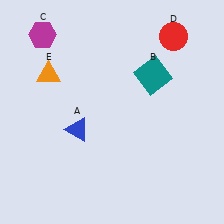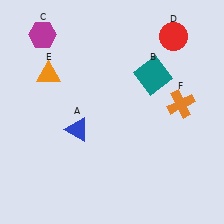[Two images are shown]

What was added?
An orange cross (F) was added in Image 2.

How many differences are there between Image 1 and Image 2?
There is 1 difference between the two images.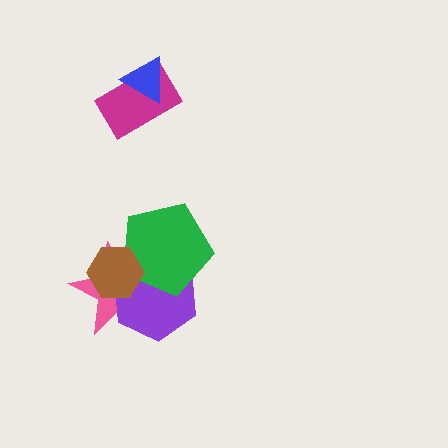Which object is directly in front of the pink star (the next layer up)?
The purple hexagon is directly in front of the pink star.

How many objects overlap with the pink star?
3 objects overlap with the pink star.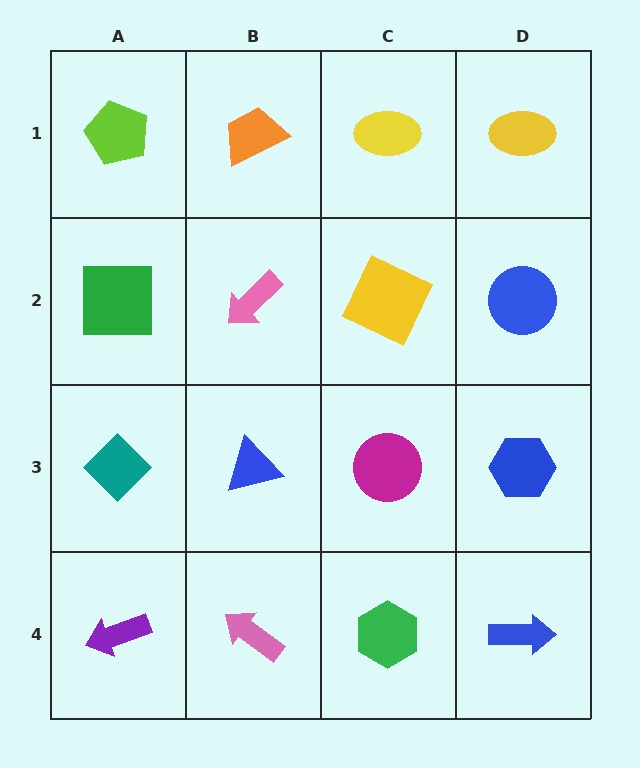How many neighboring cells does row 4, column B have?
3.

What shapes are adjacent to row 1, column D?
A blue circle (row 2, column D), a yellow ellipse (row 1, column C).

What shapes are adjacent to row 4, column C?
A magenta circle (row 3, column C), a pink arrow (row 4, column B), a blue arrow (row 4, column D).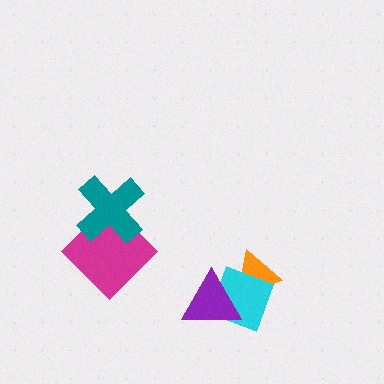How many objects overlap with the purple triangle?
2 objects overlap with the purple triangle.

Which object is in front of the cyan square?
The purple triangle is in front of the cyan square.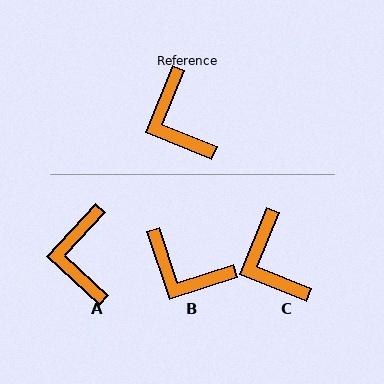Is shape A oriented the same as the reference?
No, it is off by about 21 degrees.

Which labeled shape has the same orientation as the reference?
C.